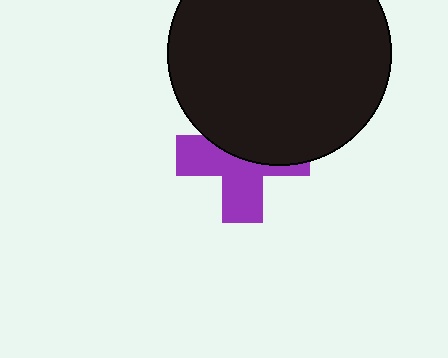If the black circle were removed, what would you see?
You would see the complete purple cross.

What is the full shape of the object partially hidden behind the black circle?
The partially hidden object is a purple cross.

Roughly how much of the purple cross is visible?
About half of it is visible (roughly 52%).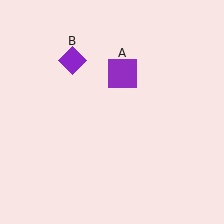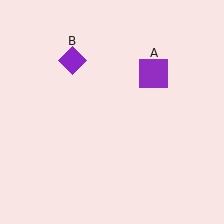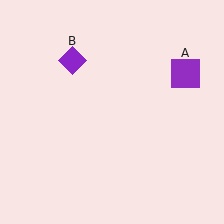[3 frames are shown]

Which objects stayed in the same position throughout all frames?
Purple diamond (object B) remained stationary.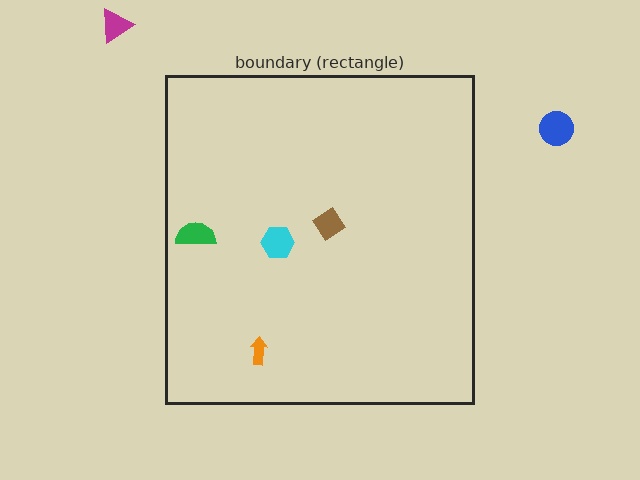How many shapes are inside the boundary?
4 inside, 2 outside.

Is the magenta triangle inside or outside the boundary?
Outside.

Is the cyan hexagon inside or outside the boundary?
Inside.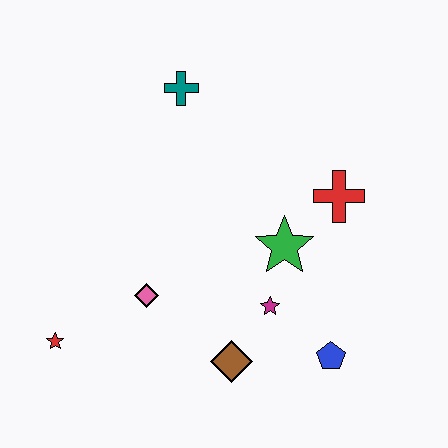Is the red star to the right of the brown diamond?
No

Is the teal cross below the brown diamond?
No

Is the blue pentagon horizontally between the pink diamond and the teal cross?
No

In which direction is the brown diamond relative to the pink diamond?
The brown diamond is to the right of the pink diamond.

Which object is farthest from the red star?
The red cross is farthest from the red star.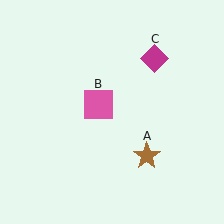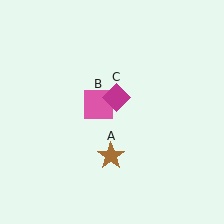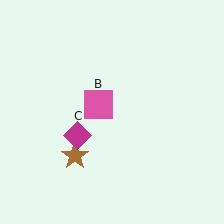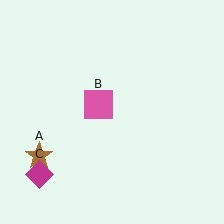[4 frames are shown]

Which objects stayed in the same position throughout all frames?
Pink square (object B) remained stationary.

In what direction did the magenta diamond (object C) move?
The magenta diamond (object C) moved down and to the left.